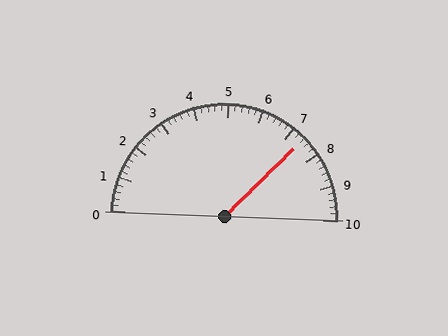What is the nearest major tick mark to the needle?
The nearest major tick mark is 7.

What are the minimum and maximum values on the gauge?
The gauge ranges from 0 to 10.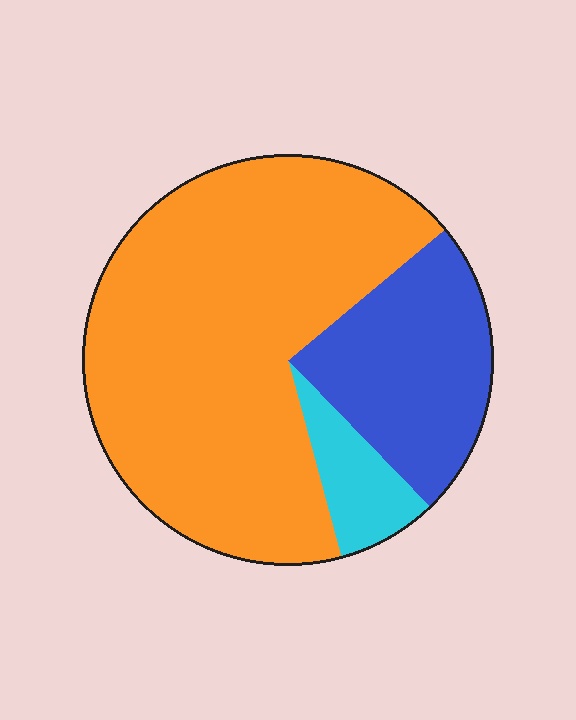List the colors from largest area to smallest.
From largest to smallest: orange, blue, cyan.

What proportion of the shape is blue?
Blue covers about 25% of the shape.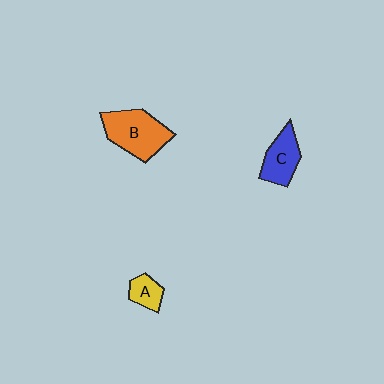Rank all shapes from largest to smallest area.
From largest to smallest: B (orange), C (blue), A (yellow).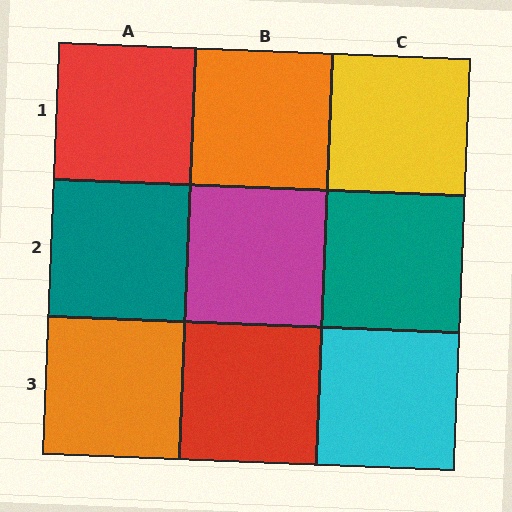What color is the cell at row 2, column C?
Teal.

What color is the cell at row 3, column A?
Orange.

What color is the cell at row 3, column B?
Red.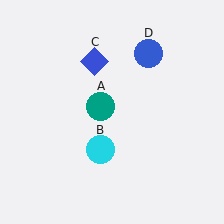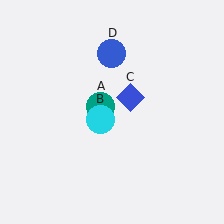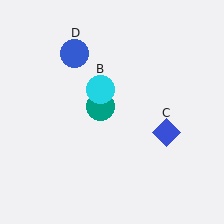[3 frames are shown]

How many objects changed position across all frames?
3 objects changed position: cyan circle (object B), blue diamond (object C), blue circle (object D).